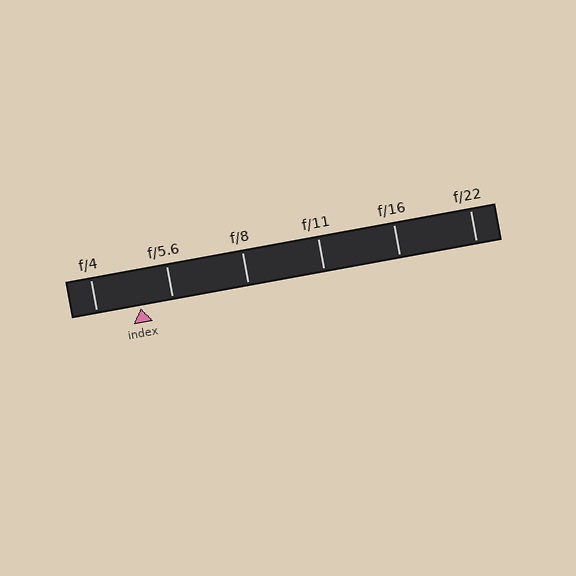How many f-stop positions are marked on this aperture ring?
There are 6 f-stop positions marked.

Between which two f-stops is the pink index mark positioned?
The index mark is between f/4 and f/5.6.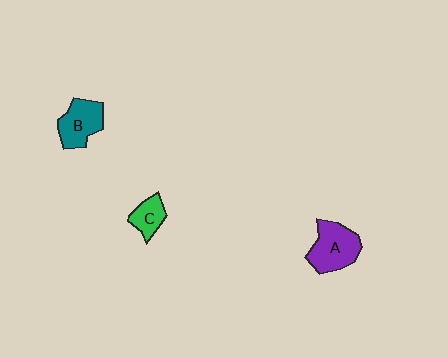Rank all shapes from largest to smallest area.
From largest to smallest: A (purple), B (teal), C (green).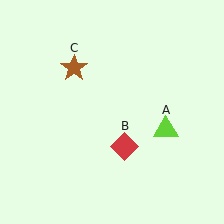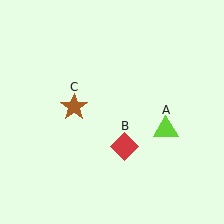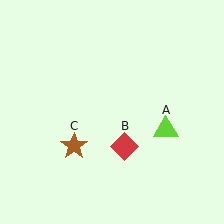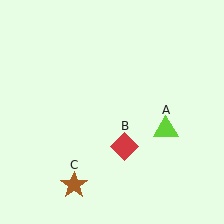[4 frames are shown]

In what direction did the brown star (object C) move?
The brown star (object C) moved down.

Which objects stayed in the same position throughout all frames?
Lime triangle (object A) and red diamond (object B) remained stationary.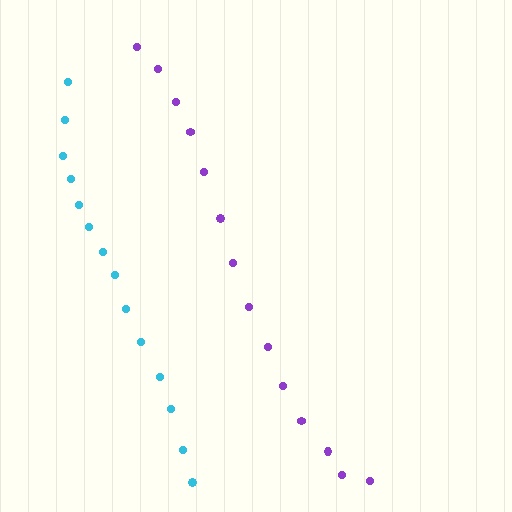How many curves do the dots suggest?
There are 2 distinct paths.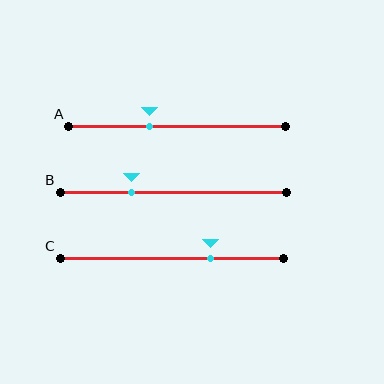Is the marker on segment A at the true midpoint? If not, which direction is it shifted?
No, the marker on segment A is shifted to the left by about 13% of the segment length.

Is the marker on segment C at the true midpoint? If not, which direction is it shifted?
No, the marker on segment C is shifted to the right by about 17% of the segment length.